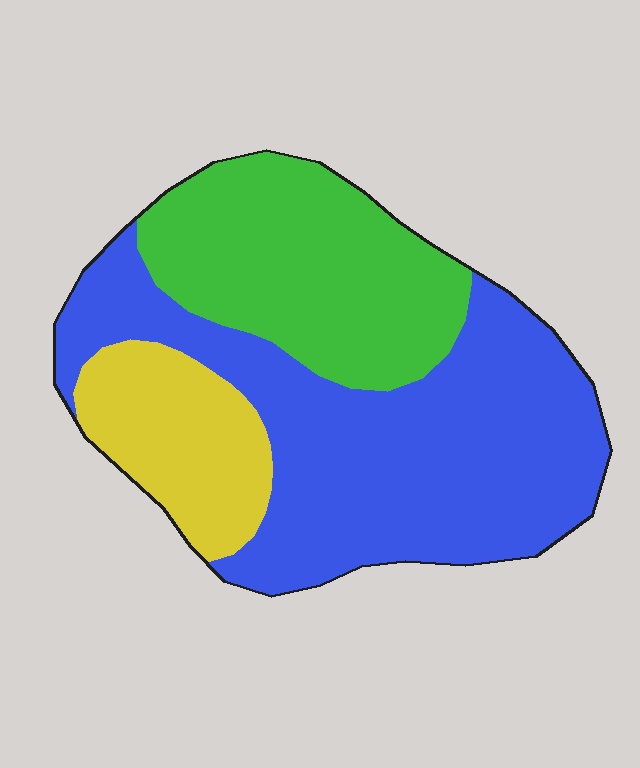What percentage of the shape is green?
Green takes up between a sixth and a third of the shape.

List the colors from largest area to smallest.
From largest to smallest: blue, green, yellow.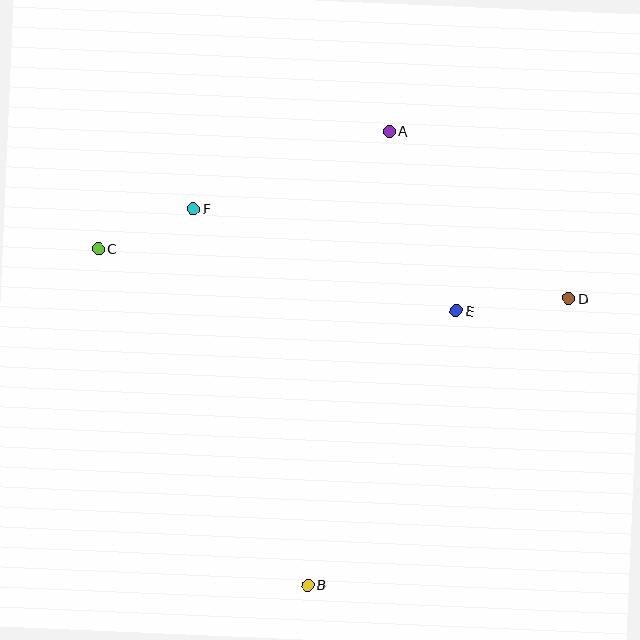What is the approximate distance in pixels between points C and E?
The distance between C and E is approximately 363 pixels.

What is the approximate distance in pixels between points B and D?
The distance between B and D is approximately 387 pixels.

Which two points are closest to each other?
Points C and F are closest to each other.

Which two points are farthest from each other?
Points C and D are farthest from each other.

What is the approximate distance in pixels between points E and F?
The distance between E and F is approximately 282 pixels.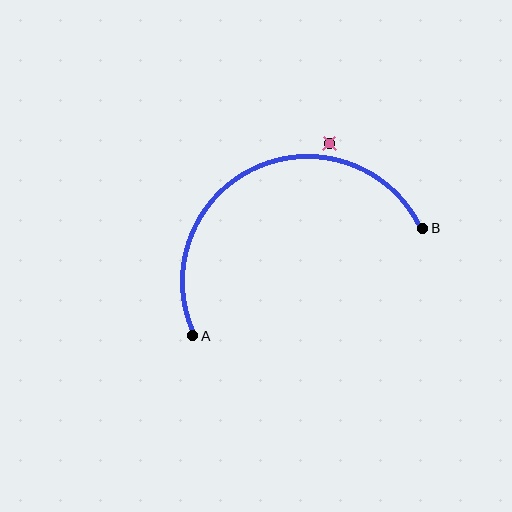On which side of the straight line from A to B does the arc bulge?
The arc bulges above the straight line connecting A and B.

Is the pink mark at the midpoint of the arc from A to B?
No — the pink mark does not lie on the arc at all. It sits slightly outside the curve.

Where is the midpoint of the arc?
The arc midpoint is the point on the curve farthest from the straight line joining A and B. It sits above that line.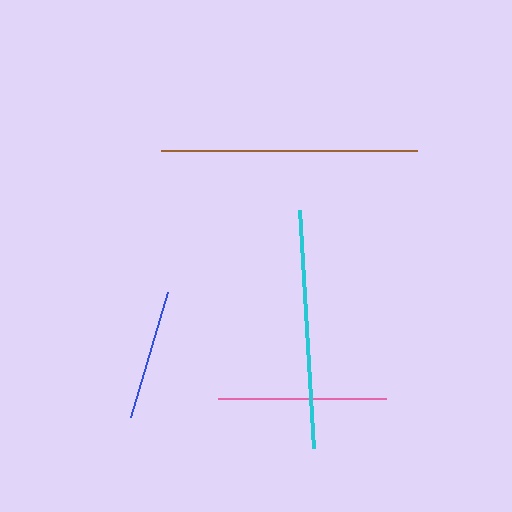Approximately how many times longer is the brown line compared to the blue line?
The brown line is approximately 2.0 times the length of the blue line.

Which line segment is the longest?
The brown line is the longest at approximately 256 pixels.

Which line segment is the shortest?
The blue line is the shortest at approximately 129 pixels.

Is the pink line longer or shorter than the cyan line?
The cyan line is longer than the pink line.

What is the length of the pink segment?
The pink segment is approximately 167 pixels long.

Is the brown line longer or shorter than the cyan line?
The brown line is longer than the cyan line.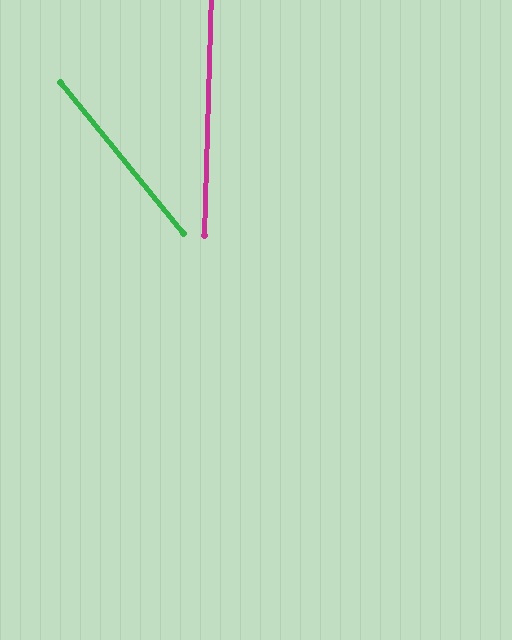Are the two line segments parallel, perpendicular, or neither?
Neither parallel nor perpendicular — they differ by about 41°.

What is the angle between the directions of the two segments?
Approximately 41 degrees.